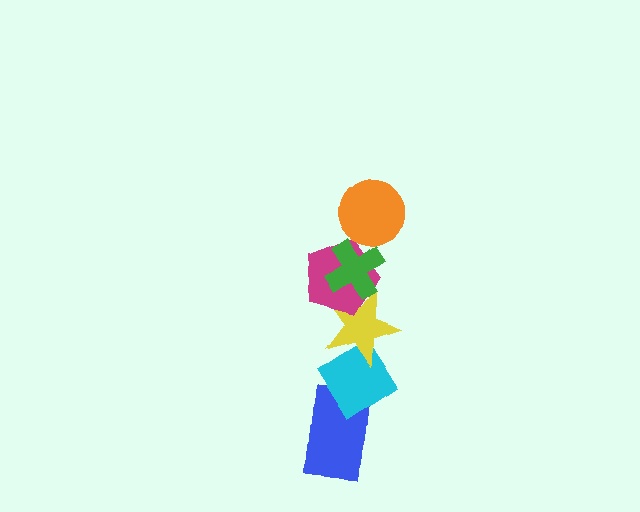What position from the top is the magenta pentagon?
The magenta pentagon is 3rd from the top.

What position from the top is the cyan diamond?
The cyan diamond is 5th from the top.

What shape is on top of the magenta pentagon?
The green cross is on top of the magenta pentagon.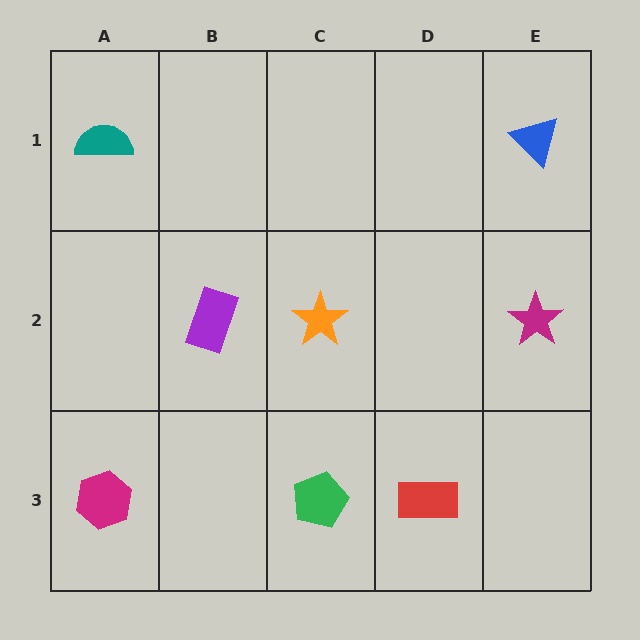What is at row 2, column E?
A magenta star.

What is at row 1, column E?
A blue triangle.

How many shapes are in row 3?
3 shapes.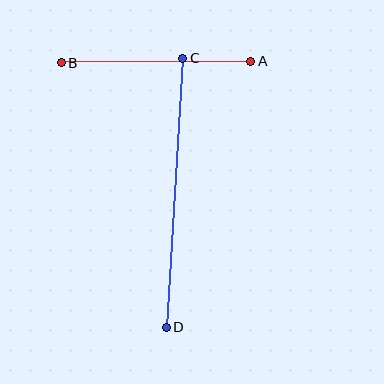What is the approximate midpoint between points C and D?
The midpoint is at approximately (174, 193) pixels.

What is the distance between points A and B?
The distance is approximately 190 pixels.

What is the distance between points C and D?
The distance is approximately 269 pixels.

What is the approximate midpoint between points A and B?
The midpoint is at approximately (156, 62) pixels.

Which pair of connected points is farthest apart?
Points C and D are farthest apart.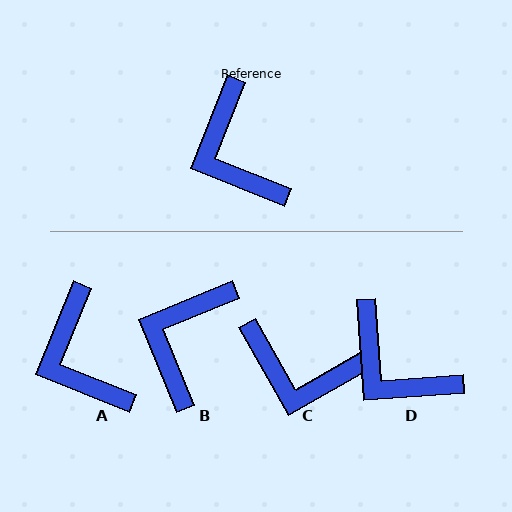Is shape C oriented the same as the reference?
No, it is off by about 52 degrees.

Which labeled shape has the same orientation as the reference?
A.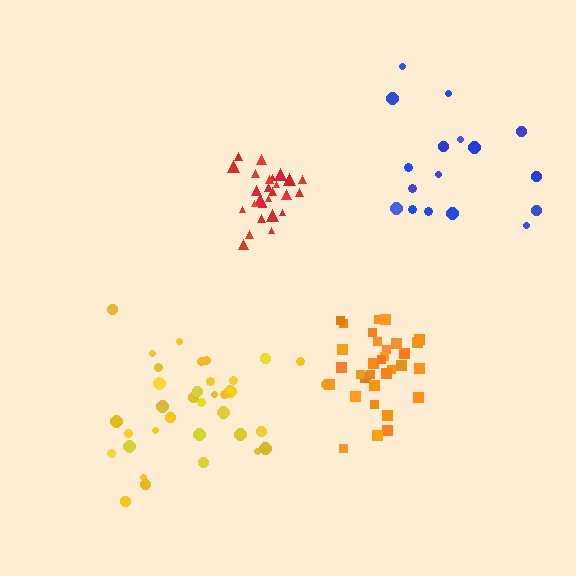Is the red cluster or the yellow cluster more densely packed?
Red.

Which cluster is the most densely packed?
Red.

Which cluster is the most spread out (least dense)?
Blue.